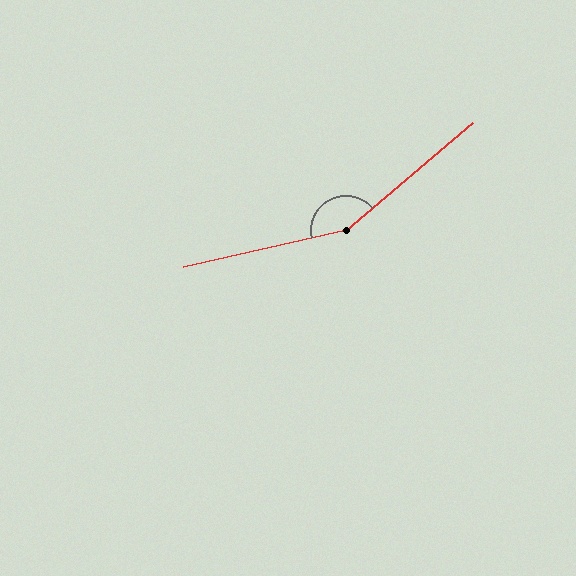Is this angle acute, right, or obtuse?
It is obtuse.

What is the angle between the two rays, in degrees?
Approximately 153 degrees.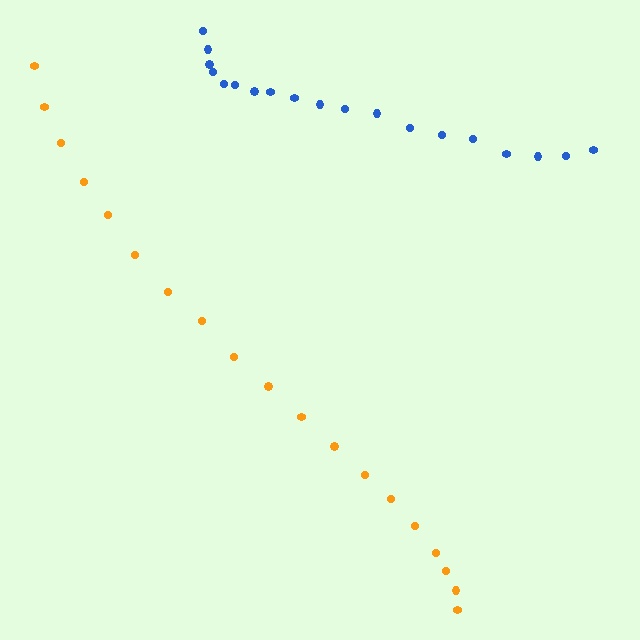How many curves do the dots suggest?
There are 2 distinct paths.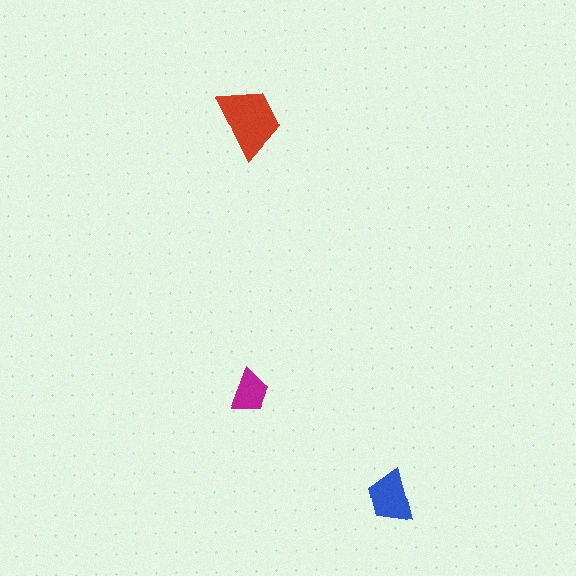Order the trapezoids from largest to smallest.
the red one, the blue one, the magenta one.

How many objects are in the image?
There are 3 objects in the image.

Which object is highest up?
The red trapezoid is topmost.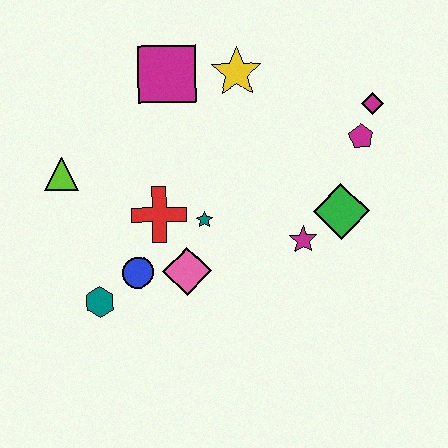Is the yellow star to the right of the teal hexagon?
Yes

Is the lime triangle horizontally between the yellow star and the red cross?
No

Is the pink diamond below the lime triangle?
Yes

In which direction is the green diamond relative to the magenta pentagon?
The green diamond is below the magenta pentagon.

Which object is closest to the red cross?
The teal star is closest to the red cross.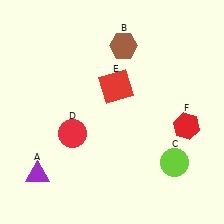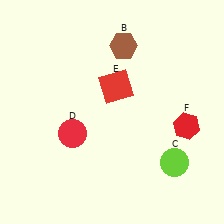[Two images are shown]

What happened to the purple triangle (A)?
The purple triangle (A) was removed in Image 2. It was in the bottom-left area of Image 1.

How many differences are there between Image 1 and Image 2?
There is 1 difference between the two images.